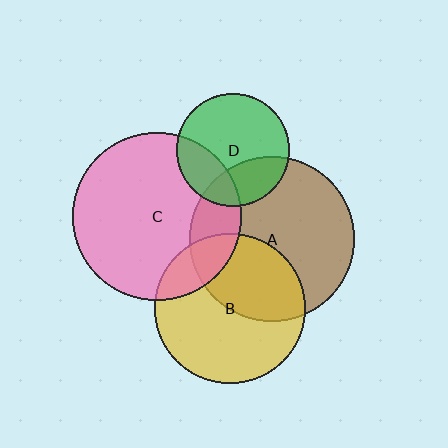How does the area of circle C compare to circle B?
Approximately 1.3 times.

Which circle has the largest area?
Circle C (pink).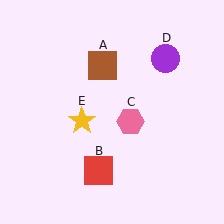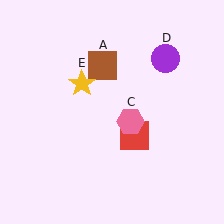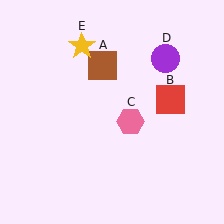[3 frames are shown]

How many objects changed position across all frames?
2 objects changed position: red square (object B), yellow star (object E).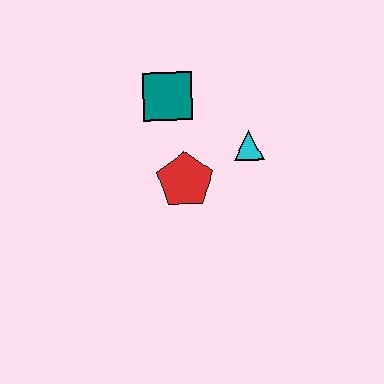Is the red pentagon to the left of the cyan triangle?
Yes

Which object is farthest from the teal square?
The cyan triangle is farthest from the teal square.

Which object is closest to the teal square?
The red pentagon is closest to the teal square.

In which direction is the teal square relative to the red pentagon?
The teal square is above the red pentagon.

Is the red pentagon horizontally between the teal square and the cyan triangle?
Yes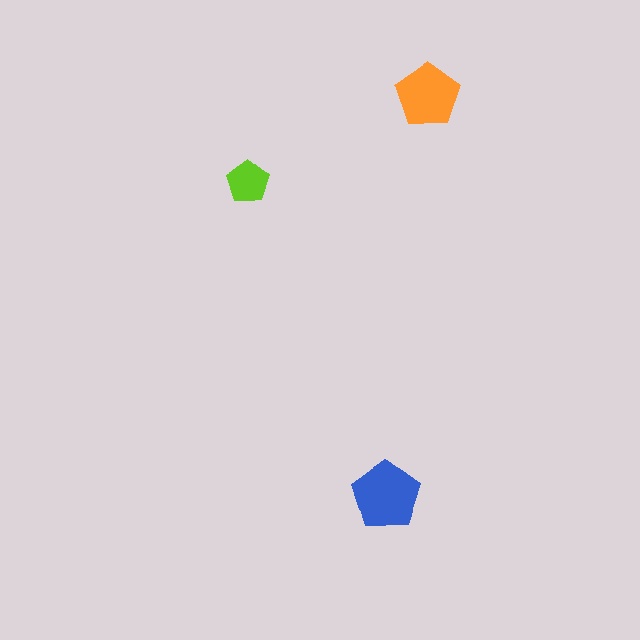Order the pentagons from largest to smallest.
the blue one, the orange one, the lime one.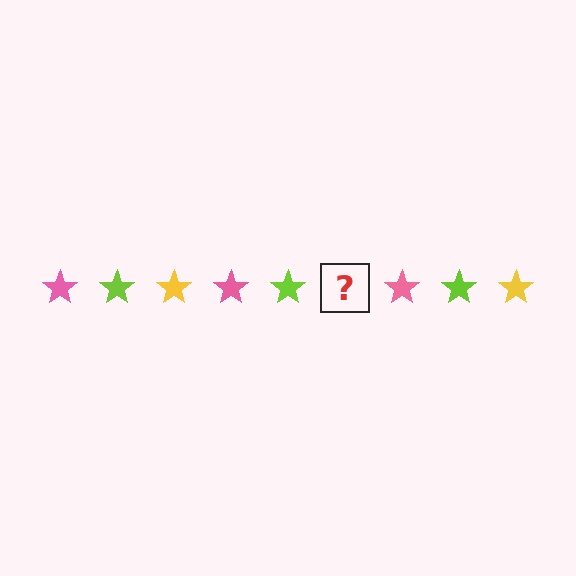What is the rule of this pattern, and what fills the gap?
The rule is that the pattern cycles through pink, lime, yellow stars. The gap should be filled with a yellow star.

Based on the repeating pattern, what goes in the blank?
The blank should be a yellow star.